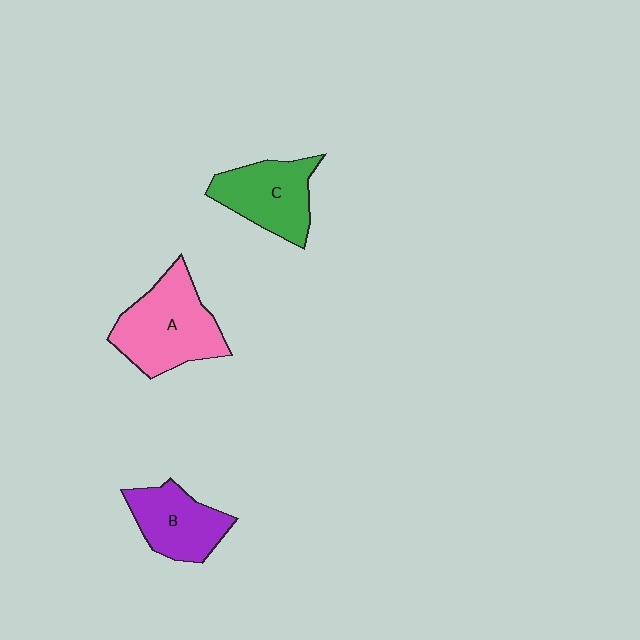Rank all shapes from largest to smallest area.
From largest to smallest: A (pink), C (green), B (purple).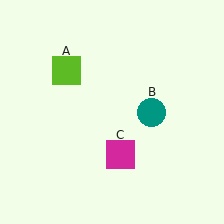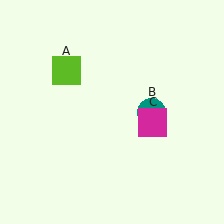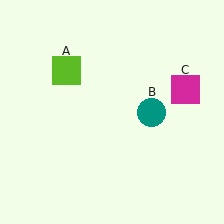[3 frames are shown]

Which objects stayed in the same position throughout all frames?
Lime square (object A) and teal circle (object B) remained stationary.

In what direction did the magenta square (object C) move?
The magenta square (object C) moved up and to the right.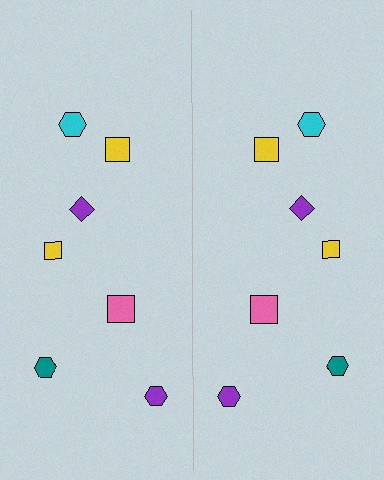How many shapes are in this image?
There are 14 shapes in this image.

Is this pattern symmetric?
Yes, this pattern has bilateral (reflection) symmetry.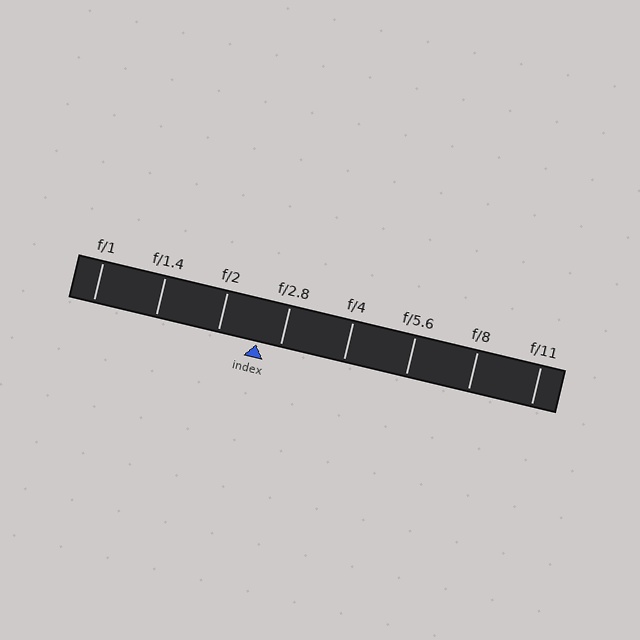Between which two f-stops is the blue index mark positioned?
The index mark is between f/2 and f/2.8.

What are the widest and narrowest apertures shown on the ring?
The widest aperture shown is f/1 and the narrowest is f/11.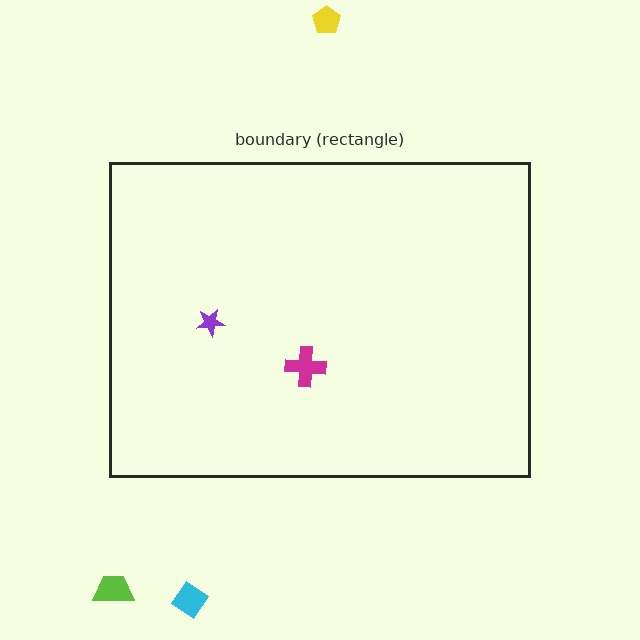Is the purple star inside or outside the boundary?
Inside.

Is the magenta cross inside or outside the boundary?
Inside.